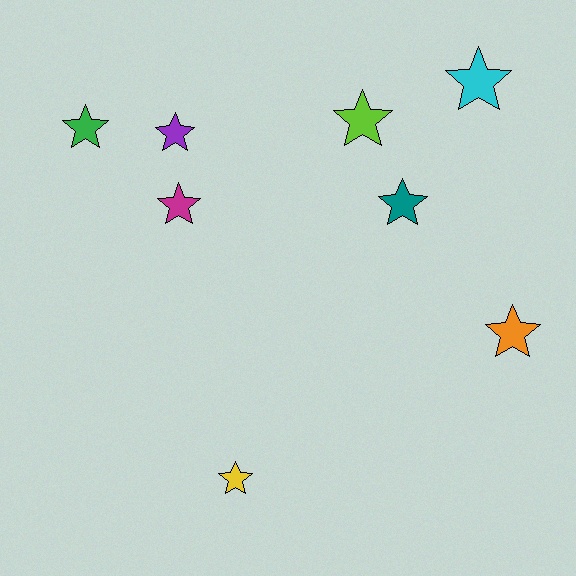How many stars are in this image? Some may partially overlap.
There are 8 stars.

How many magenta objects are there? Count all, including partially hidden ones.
There is 1 magenta object.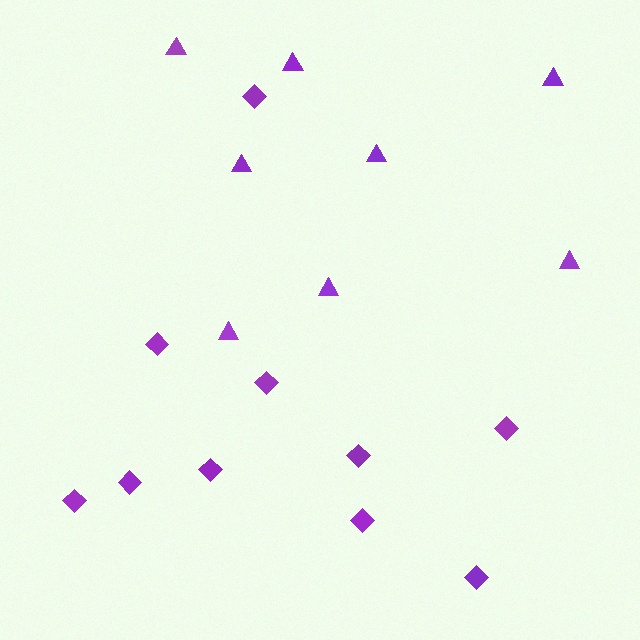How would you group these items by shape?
There are 2 groups: one group of diamonds (10) and one group of triangles (8).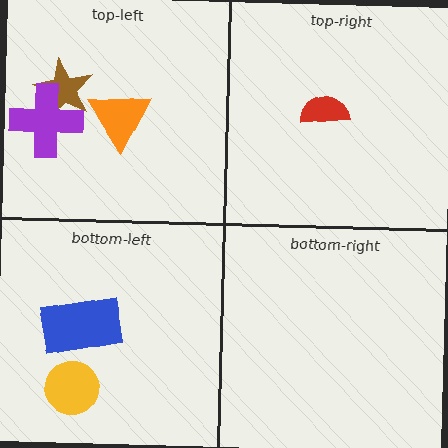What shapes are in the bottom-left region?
The blue rectangle, the yellow circle.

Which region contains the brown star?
The top-left region.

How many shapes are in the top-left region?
3.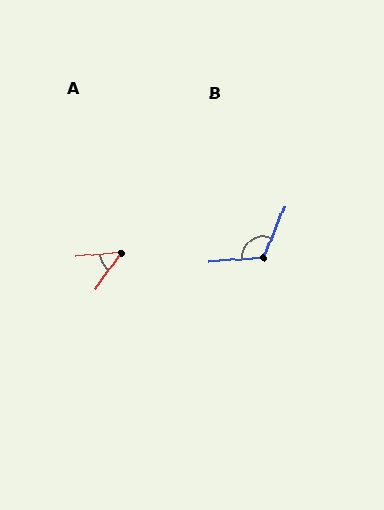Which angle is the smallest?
A, at approximately 49 degrees.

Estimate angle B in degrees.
Approximately 117 degrees.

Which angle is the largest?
B, at approximately 117 degrees.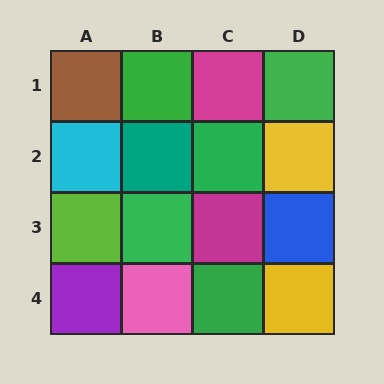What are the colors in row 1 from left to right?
Brown, green, magenta, green.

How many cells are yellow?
2 cells are yellow.